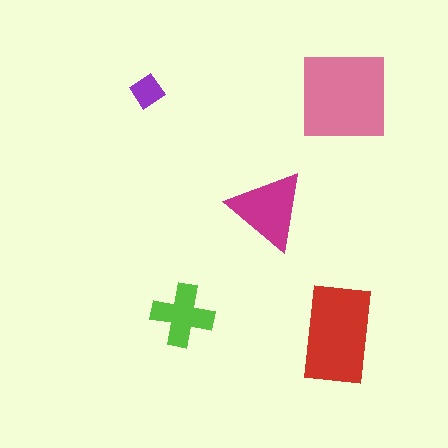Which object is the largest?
The pink square.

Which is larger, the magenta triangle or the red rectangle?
The red rectangle.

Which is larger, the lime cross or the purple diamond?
The lime cross.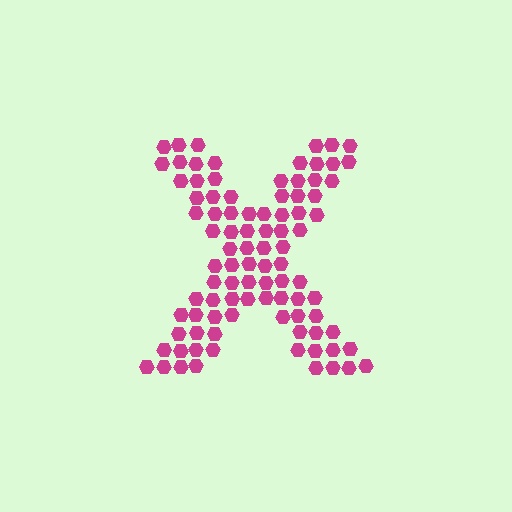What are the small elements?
The small elements are hexagons.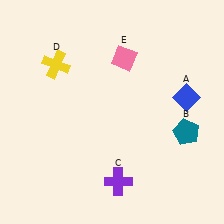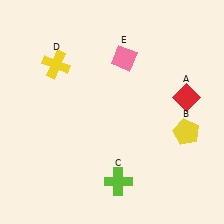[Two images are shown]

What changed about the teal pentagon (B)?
In Image 1, B is teal. In Image 2, it changed to yellow.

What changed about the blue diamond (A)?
In Image 1, A is blue. In Image 2, it changed to red.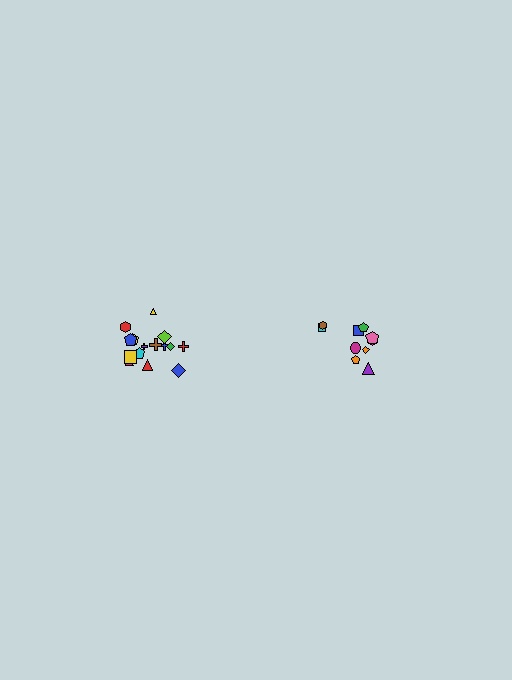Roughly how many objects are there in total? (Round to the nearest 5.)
Roughly 25 objects in total.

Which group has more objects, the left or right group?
The left group.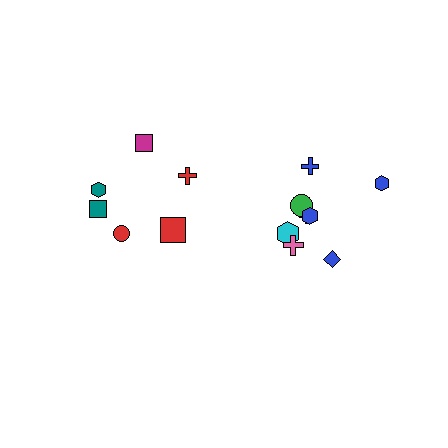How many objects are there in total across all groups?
There are 14 objects.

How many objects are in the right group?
There are 8 objects.